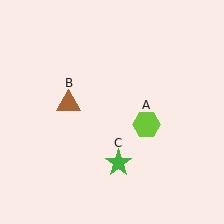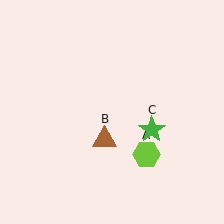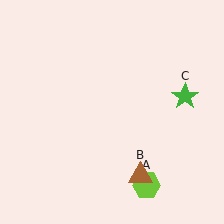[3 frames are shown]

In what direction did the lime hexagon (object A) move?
The lime hexagon (object A) moved down.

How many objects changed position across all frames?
3 objects changed position: lime hexagon (object A), brown triangle (object B), green star (object C).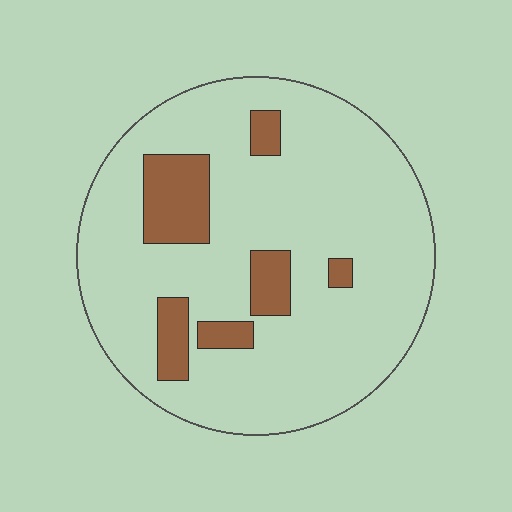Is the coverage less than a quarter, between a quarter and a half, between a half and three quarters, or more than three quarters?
Less than a quarter.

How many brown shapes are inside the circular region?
6.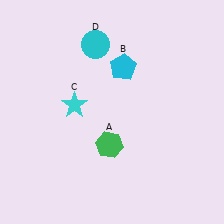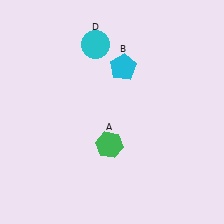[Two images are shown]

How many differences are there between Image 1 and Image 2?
There is 1 difference between the two images.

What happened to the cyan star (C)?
The cyan star (C) was removed in Image 2. It was in the top-left area of Image 1.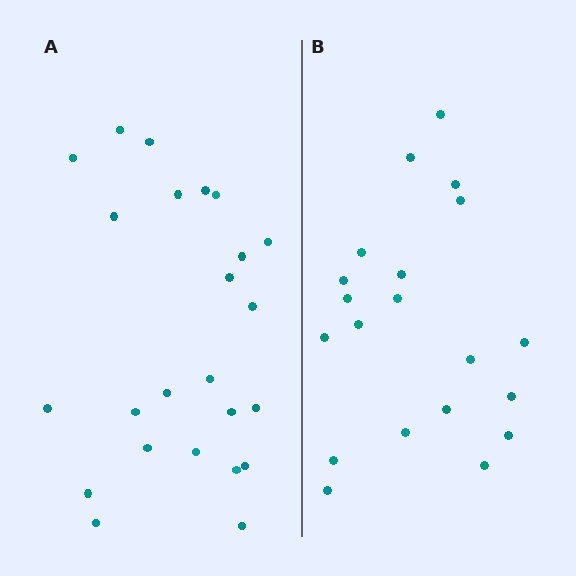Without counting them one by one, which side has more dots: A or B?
Region A (the left region) has more dots.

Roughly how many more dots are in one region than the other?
Region A has about 4 more dots than region B.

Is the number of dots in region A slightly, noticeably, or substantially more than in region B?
Region A has only slightly more — the two regions are fairly close. The ratio is roughly 1.2 to 1.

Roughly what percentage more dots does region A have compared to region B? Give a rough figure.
About 20% more.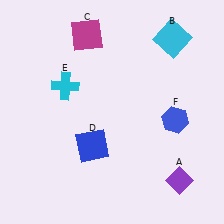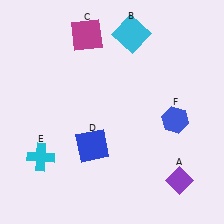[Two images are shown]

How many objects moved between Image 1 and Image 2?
2 objects moved between the two images.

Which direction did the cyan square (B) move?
The cyan square (B) moved left.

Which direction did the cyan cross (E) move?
The cyan cross (E) moved down.